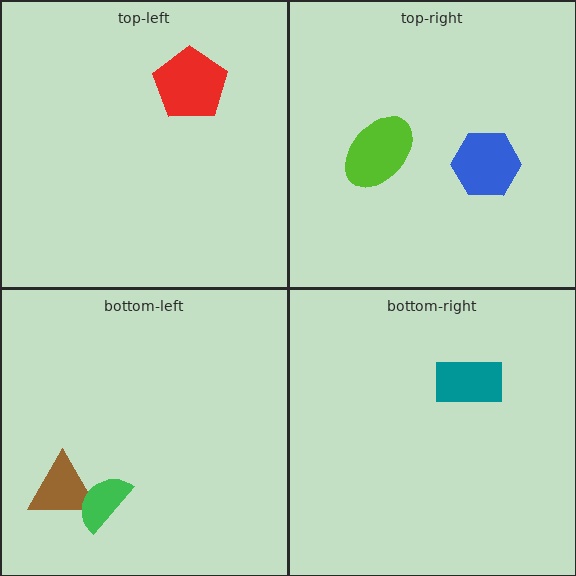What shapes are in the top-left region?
The red pentagon.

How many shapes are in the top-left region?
1.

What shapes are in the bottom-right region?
The teal rectangle.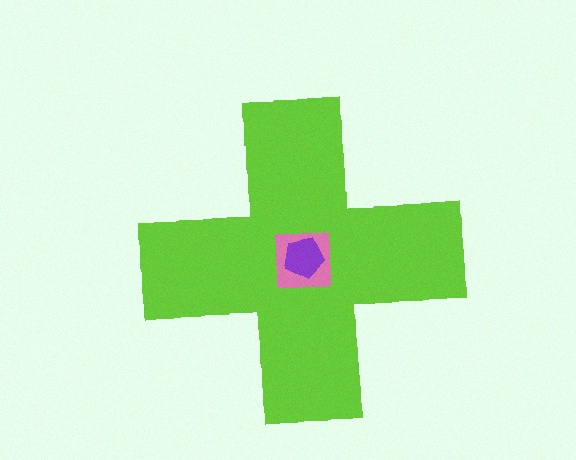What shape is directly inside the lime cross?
The pink square.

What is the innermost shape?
The purple pentagon.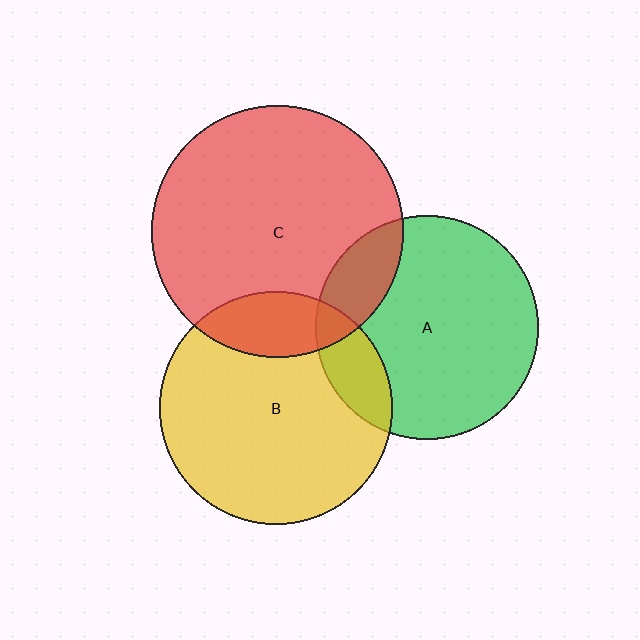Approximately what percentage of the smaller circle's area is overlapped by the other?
Approximately 20%.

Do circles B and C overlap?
Yes.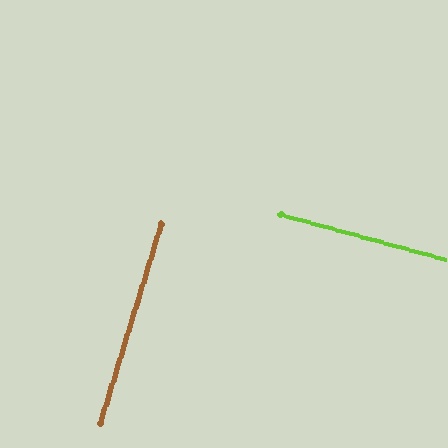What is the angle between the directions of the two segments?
Approximately 88 degrees.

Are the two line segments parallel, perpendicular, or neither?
Perpendicular — they meet at approximately 88°.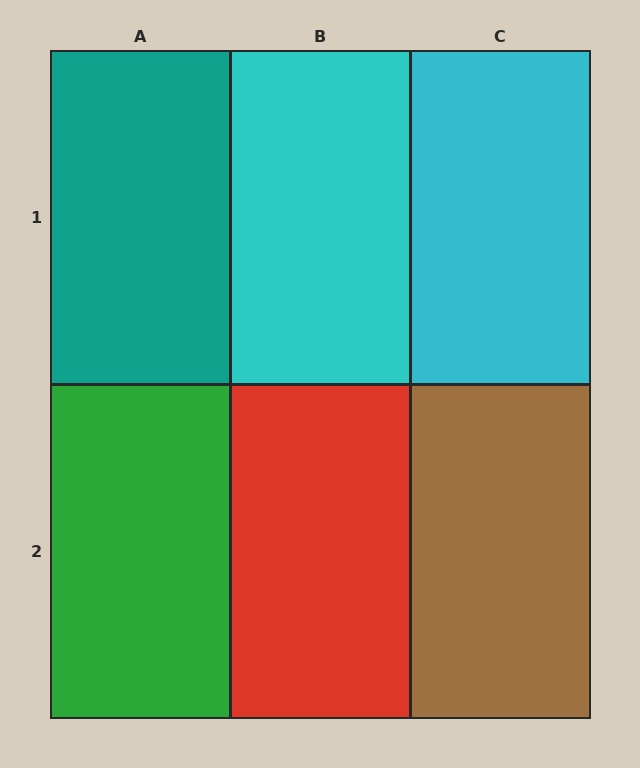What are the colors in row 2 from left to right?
Green, red, brown.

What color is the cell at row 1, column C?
Cyan.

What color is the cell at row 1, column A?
Teal.